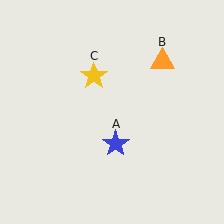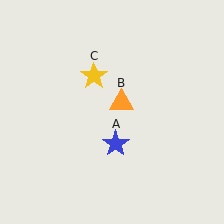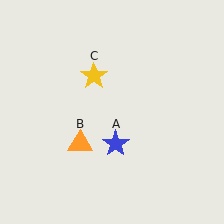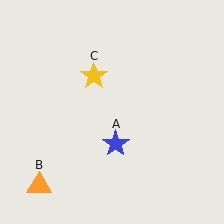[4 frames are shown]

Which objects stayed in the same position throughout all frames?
Blue star (object A) and yellow star (object C) remained stationary.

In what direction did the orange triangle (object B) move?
The orange triangle (object B) moved down and to the left.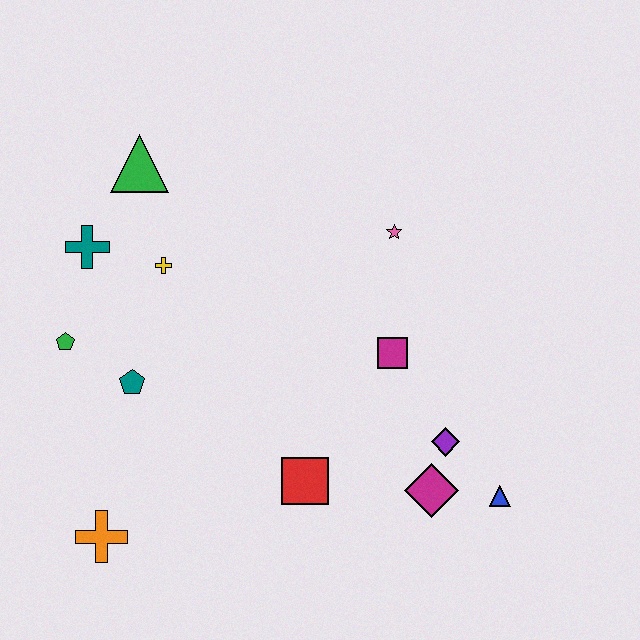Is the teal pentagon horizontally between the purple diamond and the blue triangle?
No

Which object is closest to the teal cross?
The yellow cross is closest to the teal cross.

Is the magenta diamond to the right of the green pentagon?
Yes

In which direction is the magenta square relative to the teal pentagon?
The magenta square is to the right of the teal pentagon.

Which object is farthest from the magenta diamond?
The green triangle is farthest from the magenta diamond.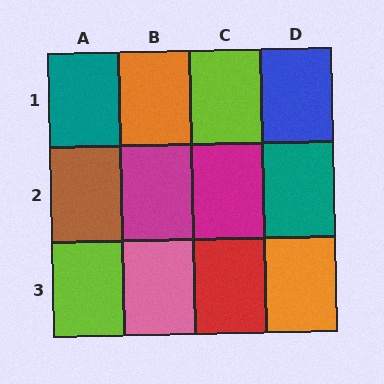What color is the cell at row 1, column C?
Lime.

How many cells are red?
1 cell is red.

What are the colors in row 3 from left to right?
Lime, pink, red, orange.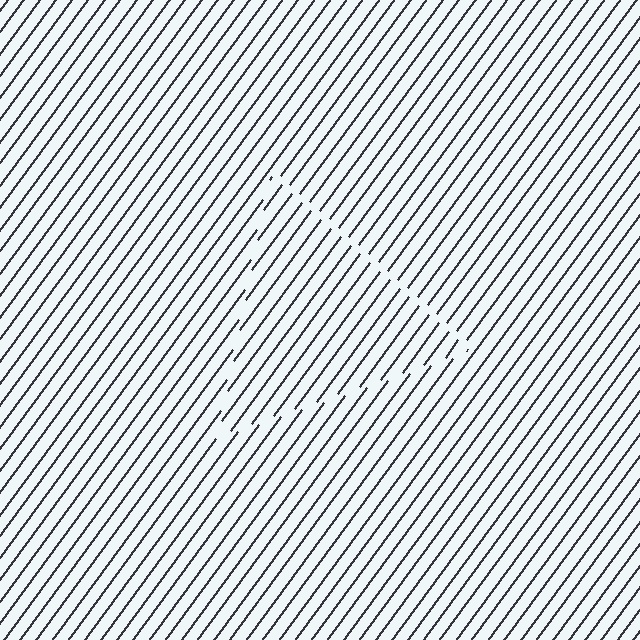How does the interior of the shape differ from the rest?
The interior of the shape contains the same grating, shifted by half a period — the contour is defined by the phase discontinuity where line-ends from the inner and outer gratings abut.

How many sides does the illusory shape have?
3 sides — the line-ends trace a triangle.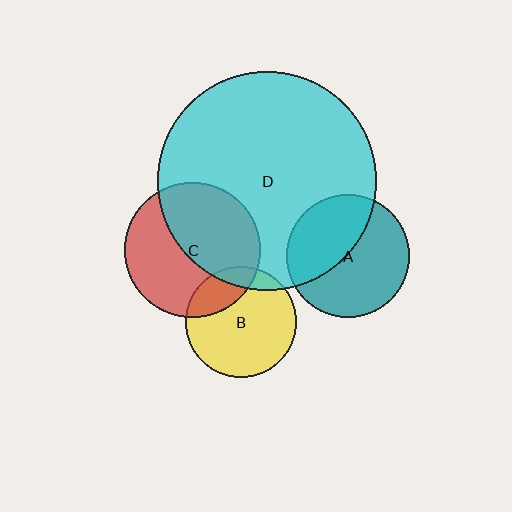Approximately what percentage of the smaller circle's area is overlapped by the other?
Approximately 50%.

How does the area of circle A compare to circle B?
Approximately 1.2 times.